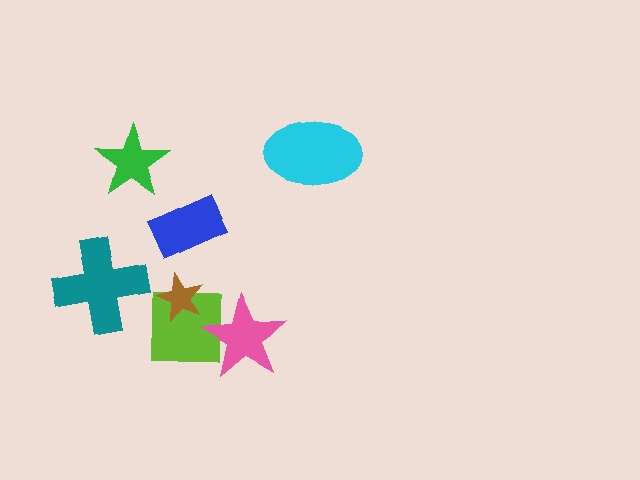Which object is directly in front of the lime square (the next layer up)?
The brown star is directly in front of the lime square.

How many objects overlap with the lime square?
2 objects overlap with the lime square.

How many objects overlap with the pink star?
1 object overlaps with the pink star.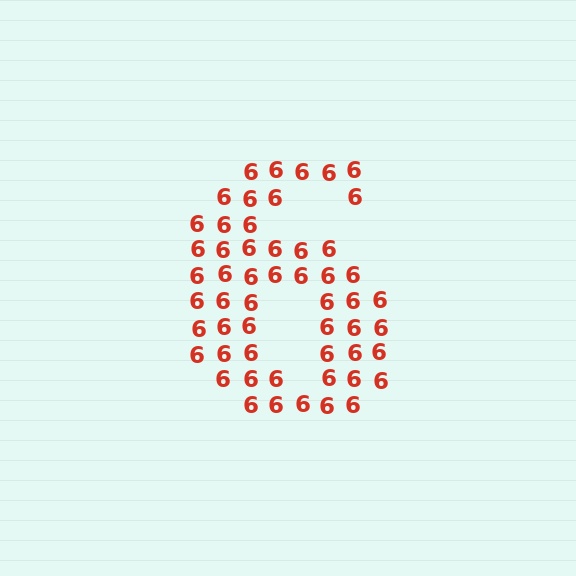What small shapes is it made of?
It is made of small digit 6's.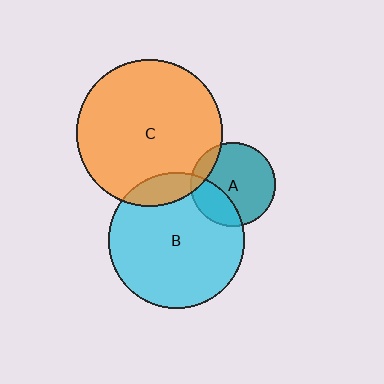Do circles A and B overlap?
Yes.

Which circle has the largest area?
Circle C (orange).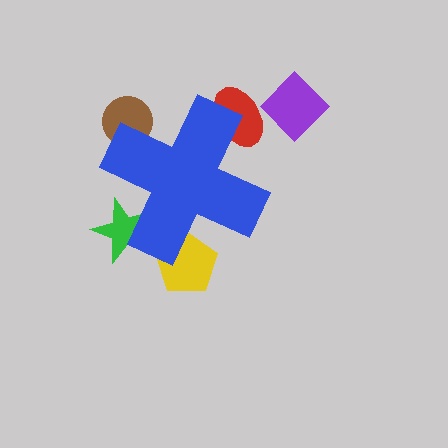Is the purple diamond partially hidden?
No, the purple diamond is fully visible.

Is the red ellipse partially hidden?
Yes, the red ellipse is partially hidden behind the blue cross.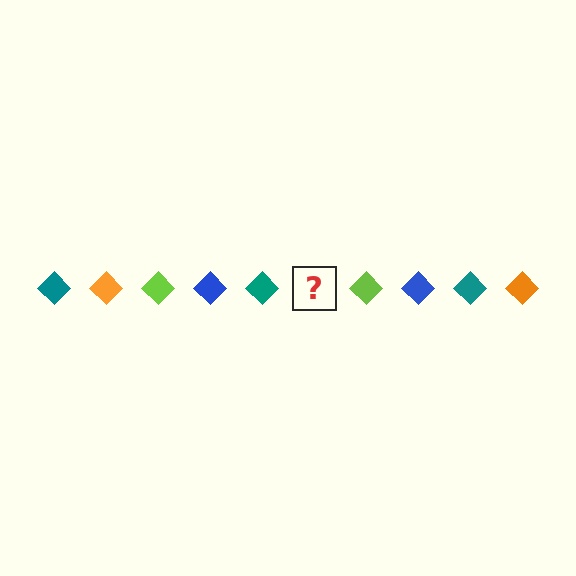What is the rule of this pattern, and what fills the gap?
The rule is that the pattern cycles through teal, orange, lime, blue diamonds. The gap should be filled with an orange diamond.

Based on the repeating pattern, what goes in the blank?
The blank should be an orange diamond.